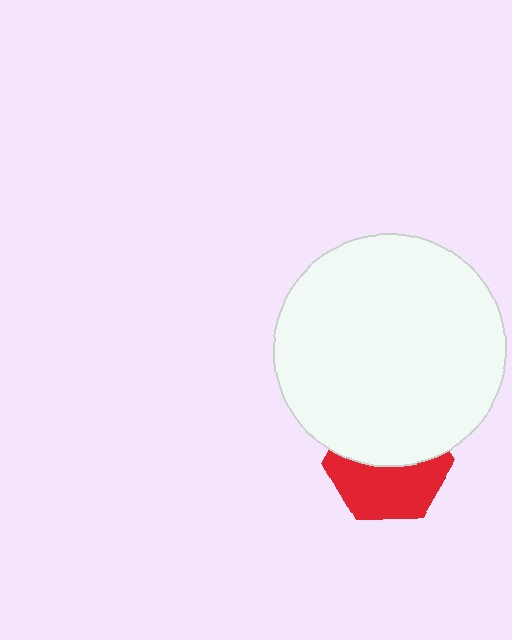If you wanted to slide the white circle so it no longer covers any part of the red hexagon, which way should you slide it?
Slide it up — that is the most direct way to separate the two shapes.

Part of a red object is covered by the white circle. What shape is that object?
It is a hexagon.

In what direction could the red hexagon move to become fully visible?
The red hexagon could move down. That would shift it out from behind the white circle entirely.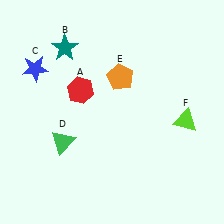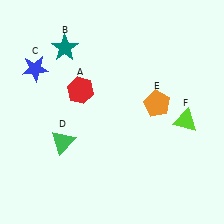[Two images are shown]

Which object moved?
The orange pentagon (E) moved right.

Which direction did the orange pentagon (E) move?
The orange pentagon (E) moved right.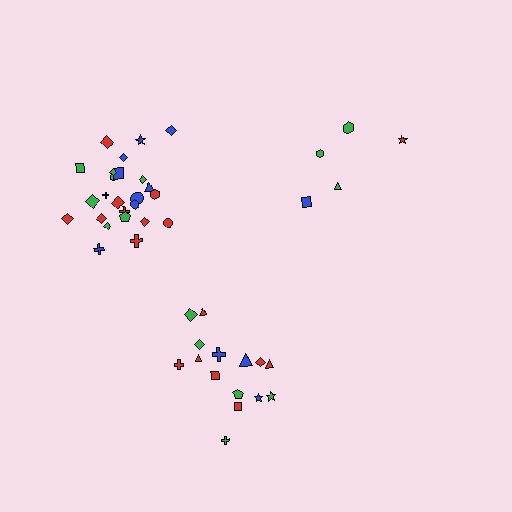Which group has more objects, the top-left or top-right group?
The top-left group.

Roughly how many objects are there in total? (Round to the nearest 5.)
Roughly 45 objects in total.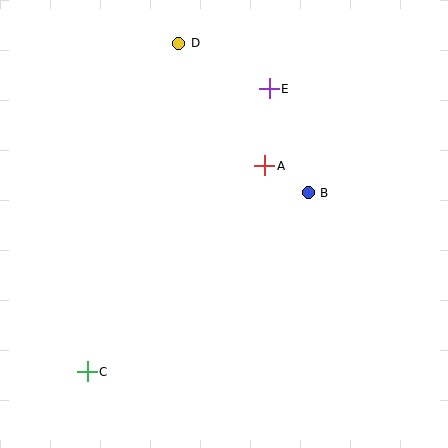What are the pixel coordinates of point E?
Point E is at (269, 89).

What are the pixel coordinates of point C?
Point C is at (87, 372).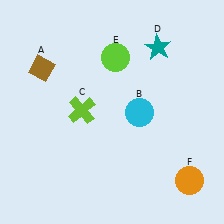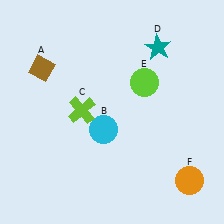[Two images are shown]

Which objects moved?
The objects that moved are: the cyan circle (B), the lime circle (E).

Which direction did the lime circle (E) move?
The lime circle (E) moved right.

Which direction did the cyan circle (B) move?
The cyan circle (B) moved left.